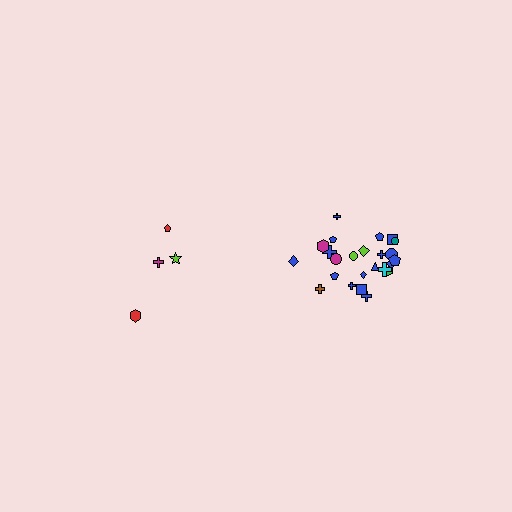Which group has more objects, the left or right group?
The right group.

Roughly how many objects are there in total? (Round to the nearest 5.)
Roughly 30 objects in total.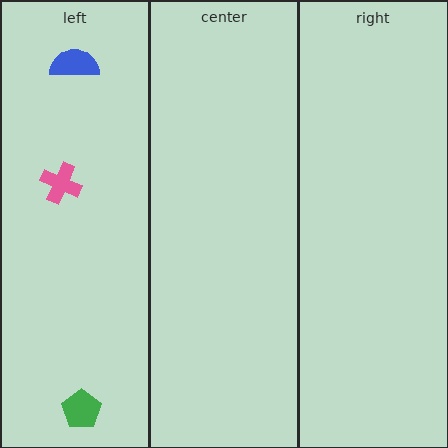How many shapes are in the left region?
3.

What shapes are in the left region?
The blue semicircle, the green pentagon, the pink cross.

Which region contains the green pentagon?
The left region.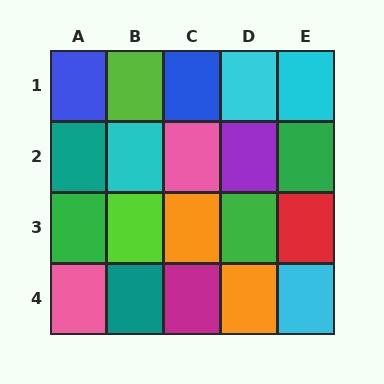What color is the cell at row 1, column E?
Cyan.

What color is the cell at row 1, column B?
Lime.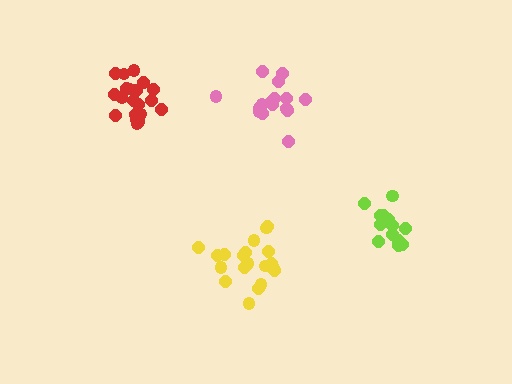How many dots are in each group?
Group 1: 20 dots, Group 2: 16 dots, Group 3: 20 dots, Group 4: 15 dots (71 total).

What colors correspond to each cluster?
The clusters are colored: yellow, pink, red, lime.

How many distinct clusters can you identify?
There are 4 distinct clusters.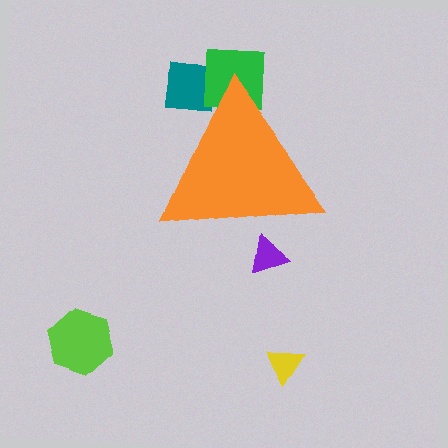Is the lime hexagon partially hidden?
No, the lime hexagon is fully visible.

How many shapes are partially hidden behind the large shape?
3 shapes are partially hidden.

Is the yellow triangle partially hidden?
No, the yellow triangle is fully visible.